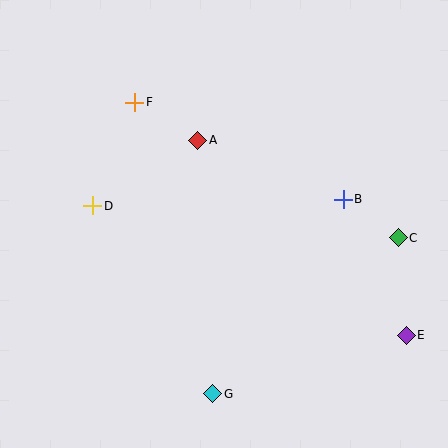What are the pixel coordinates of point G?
Point G is at (213, 394).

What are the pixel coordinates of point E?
Point E is at (406, 335).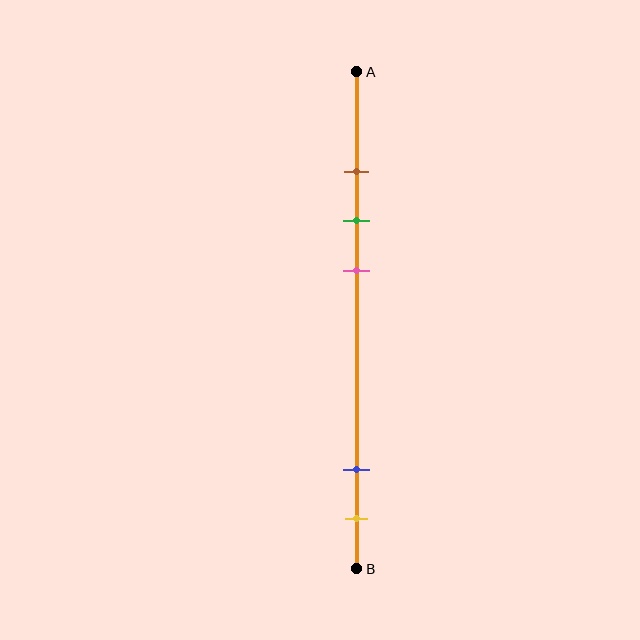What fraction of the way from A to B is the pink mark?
The pink mark is approximately 40% (0.4) of the way from A to B.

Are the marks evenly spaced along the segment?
No, the marks are not evenly spaced.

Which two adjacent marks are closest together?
The brown and green marks are the closest adjacent pair.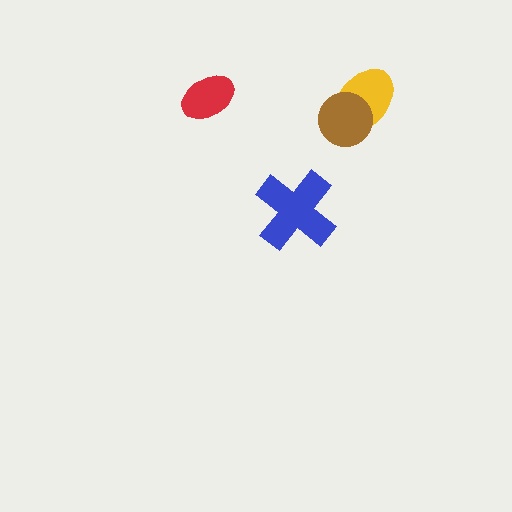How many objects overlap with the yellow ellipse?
1 object overlaps with the yellow ellipse.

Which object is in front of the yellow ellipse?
The brown circle is in front of the yellow ellipse.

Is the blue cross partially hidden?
No, no other shape covers it.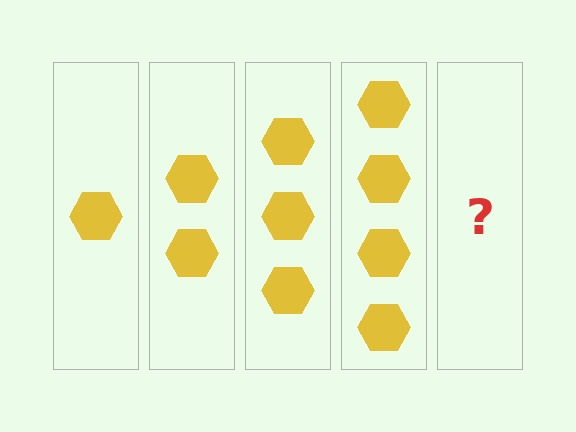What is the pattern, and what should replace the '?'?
The pattern is that each step adds one more hexagon. The '?' should be 5 hexagons.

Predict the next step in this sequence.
The next step is 5 hexagons.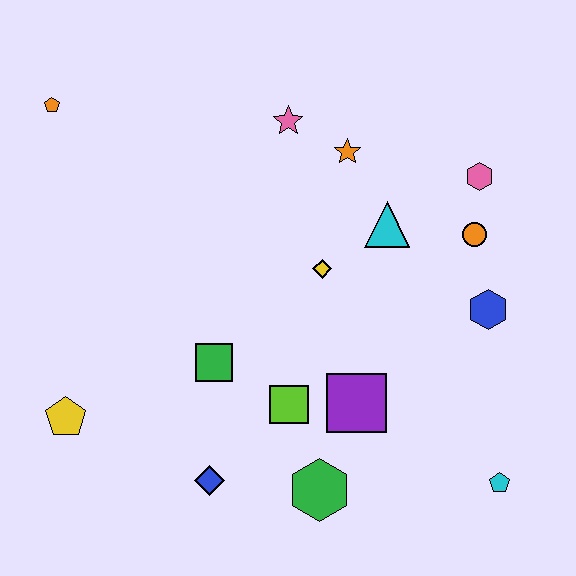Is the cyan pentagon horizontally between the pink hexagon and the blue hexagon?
No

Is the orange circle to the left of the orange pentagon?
No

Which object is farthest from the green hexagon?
The orange pentagon is farthest from the green hexagon.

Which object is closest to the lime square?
The purple square is closest to the lime square.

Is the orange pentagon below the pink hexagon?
No